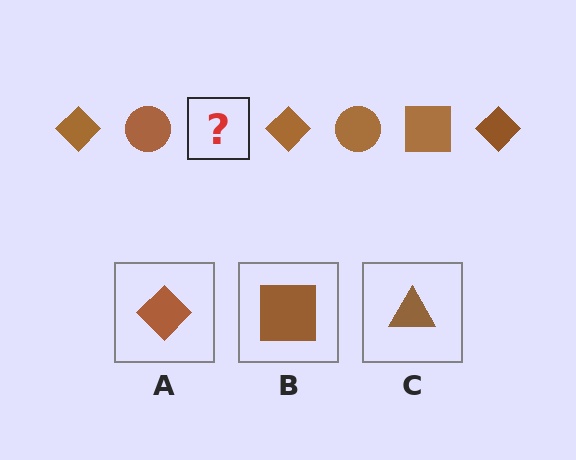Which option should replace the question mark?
Option B.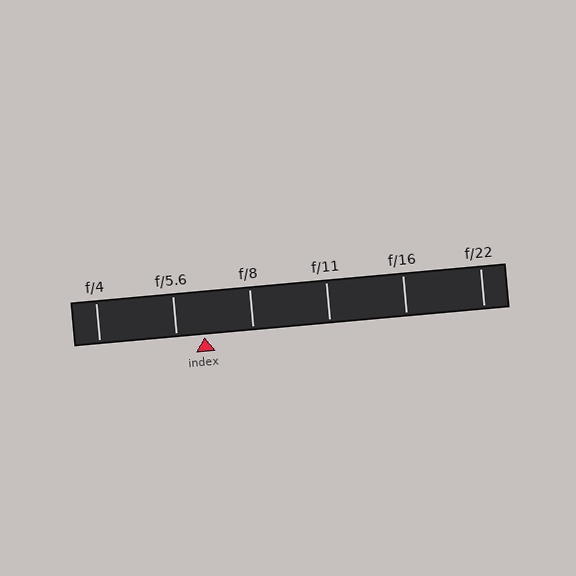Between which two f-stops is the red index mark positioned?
The index mark is between f/5.6 and f/8.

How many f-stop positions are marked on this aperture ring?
There are 6 f-stop positions marked.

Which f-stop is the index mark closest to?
The index mark is closest to f/5.6.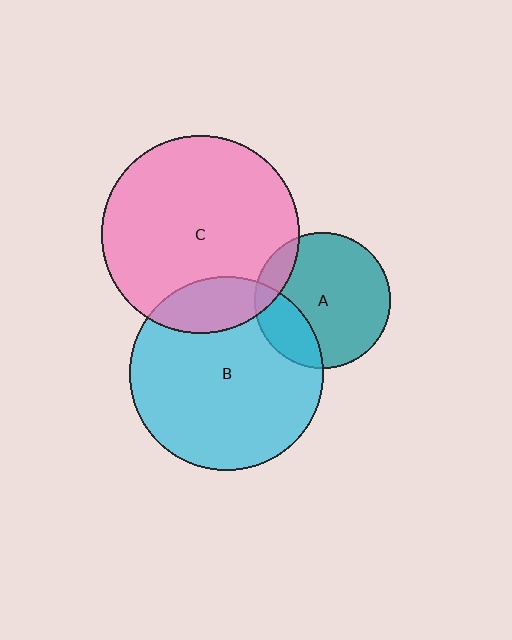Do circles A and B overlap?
Yes.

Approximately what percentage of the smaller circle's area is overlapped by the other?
Approximately 25%.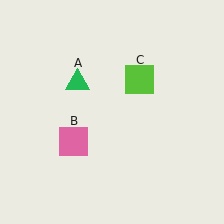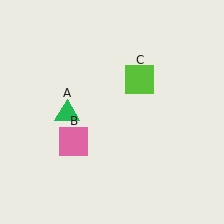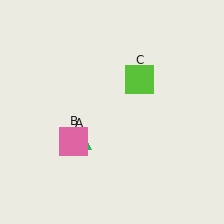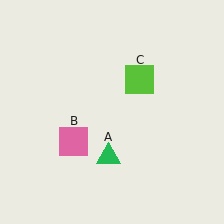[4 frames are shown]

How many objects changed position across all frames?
1 object changed position: green triangle (object A).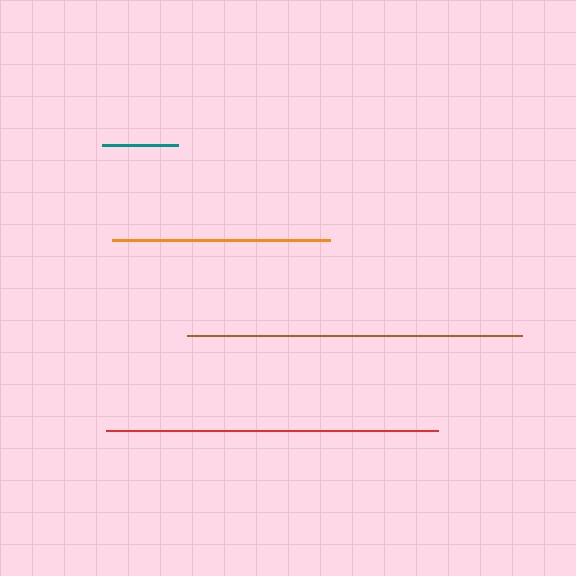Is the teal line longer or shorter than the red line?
The red line is longer than the teal line.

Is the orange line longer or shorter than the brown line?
The brown line is longer than the orange line.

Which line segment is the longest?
The brown line is the longest at approximately 336 pixels.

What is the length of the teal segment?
The teal segment is approximately 76 pixels long.